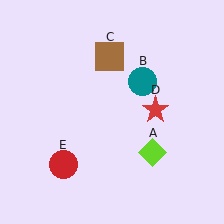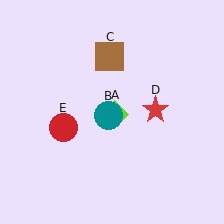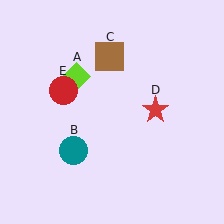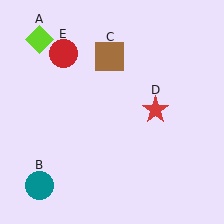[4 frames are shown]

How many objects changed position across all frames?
3 objects changed position: lime diamond (object A), teal circle (object B), red circle (object E).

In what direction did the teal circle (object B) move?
The teal circle (object B) moved down and to the left.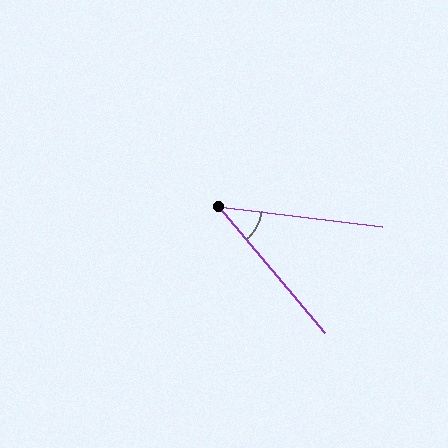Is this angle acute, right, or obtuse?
It is acute.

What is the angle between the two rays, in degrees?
Approximately 43 degrees.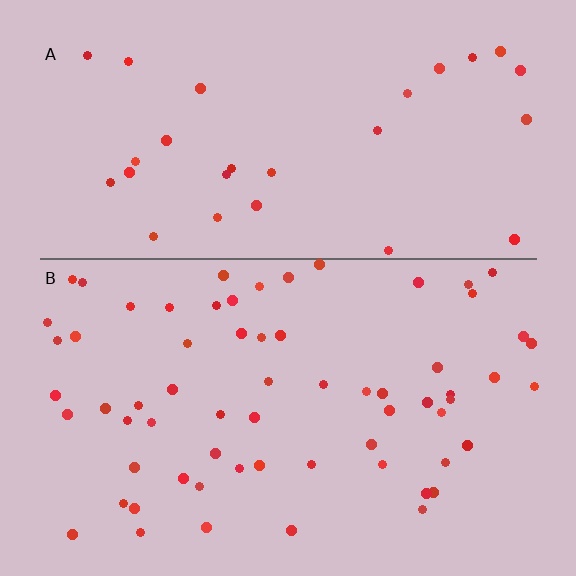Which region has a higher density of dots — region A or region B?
B (the bottom).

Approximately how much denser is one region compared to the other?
Approximately 2.3× — region B over region A.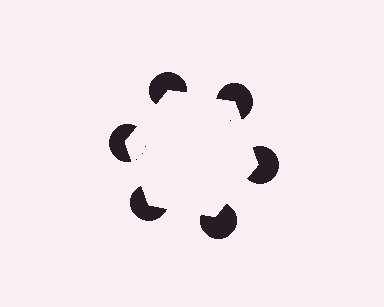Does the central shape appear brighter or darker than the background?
It typically appears slightly brighter than the background, even though no actual brightness change is drawn.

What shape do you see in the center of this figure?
An illusory hexagon — its edges are inferred from the aligned wedge cuts in the pac-man discs, not physically drawn.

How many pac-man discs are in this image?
There are 6 — one at each vertex of the illusory hexagon.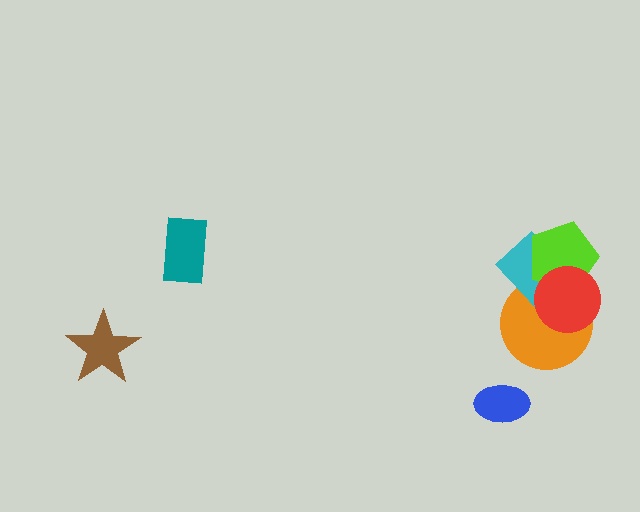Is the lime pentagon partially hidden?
Yes, it is partially covered by another shape.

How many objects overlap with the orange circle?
3 objects overlap with the orange circle.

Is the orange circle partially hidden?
Yes, it is partially covered by another shape.